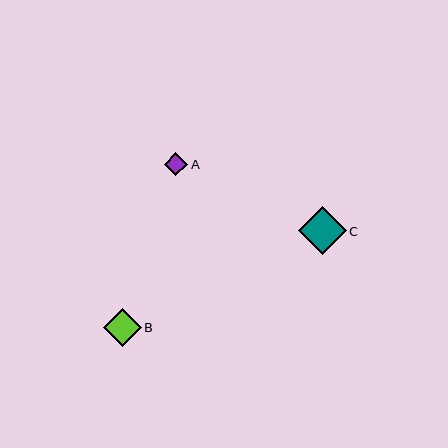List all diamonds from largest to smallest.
From largest to smallest: C, B, A.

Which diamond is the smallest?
Diamond A is the smallest with a size of approximately 23 pixels.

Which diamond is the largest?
Diamond C is the largest with a size of approximately 48 pixels.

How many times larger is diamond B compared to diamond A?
Diamond B is approximately 1.6 times the size of diamond A.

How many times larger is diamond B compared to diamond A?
Diamond B is approximately 1.6 times the size of diamond A.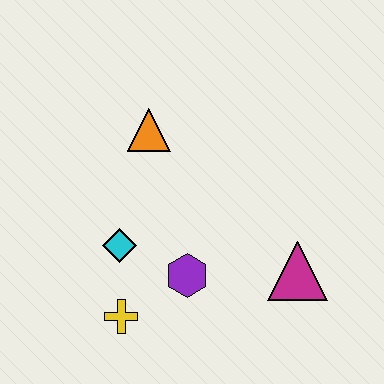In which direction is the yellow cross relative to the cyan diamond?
The yellow cross is below the cyan diamond.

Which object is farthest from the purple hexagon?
The orange triangle is farthest from the purple hexagon.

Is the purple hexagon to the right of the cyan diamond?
Yes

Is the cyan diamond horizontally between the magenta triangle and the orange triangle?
No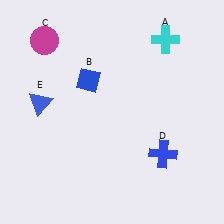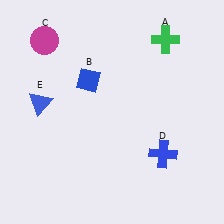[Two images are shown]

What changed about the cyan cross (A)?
In Image 1, A is cyan. In Image 2, it changed to green.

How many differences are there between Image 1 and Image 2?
There is 1 difference between the two images.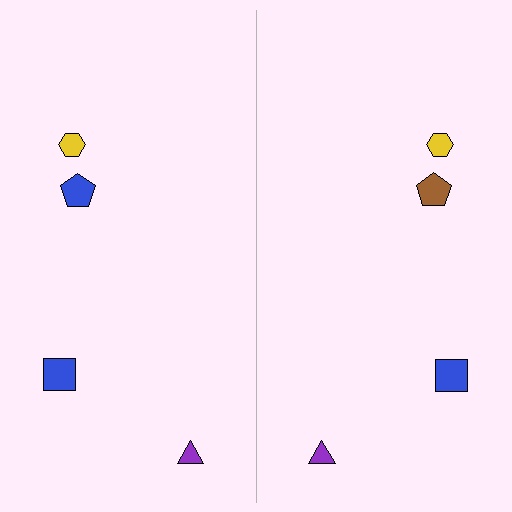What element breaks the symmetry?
The brown pentagon on the right side breaks the symmetry — its mirror counterpart is blue.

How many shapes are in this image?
There are 8 shapes in this image.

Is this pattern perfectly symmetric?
No, the pattern is not perfectly symmetric. The brown pentagon on the right side breaks the symmetry — its mirror counterpart is blue.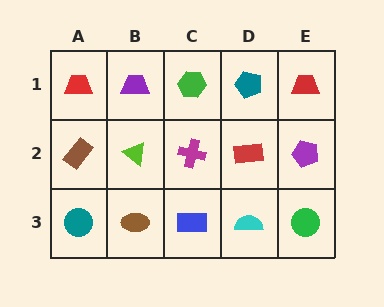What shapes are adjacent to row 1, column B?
A lime triangle (row 2, column B), a red trapezoid (row 1, column A), a green hexagon (row 1, column C).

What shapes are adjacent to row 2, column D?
A teal pentagon (row 1, column D), a cyan semicircle (row 3, column D), a magenta cross (row 2, column C), a purple pentagon (row 2, column E).